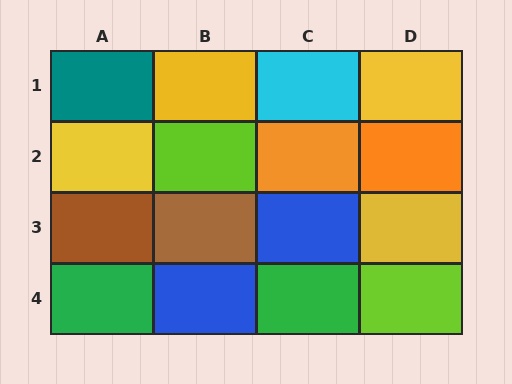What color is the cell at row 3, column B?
Brown.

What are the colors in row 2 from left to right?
Yellow, lime, orange, orange.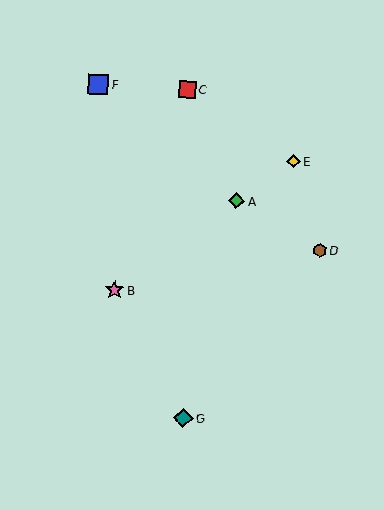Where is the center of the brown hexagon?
The center of the brown hexagon is at (320, 250).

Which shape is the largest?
The blue square (labeled F) is the largest.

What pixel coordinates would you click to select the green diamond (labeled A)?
Click at (237, 201) to select the green diamond A.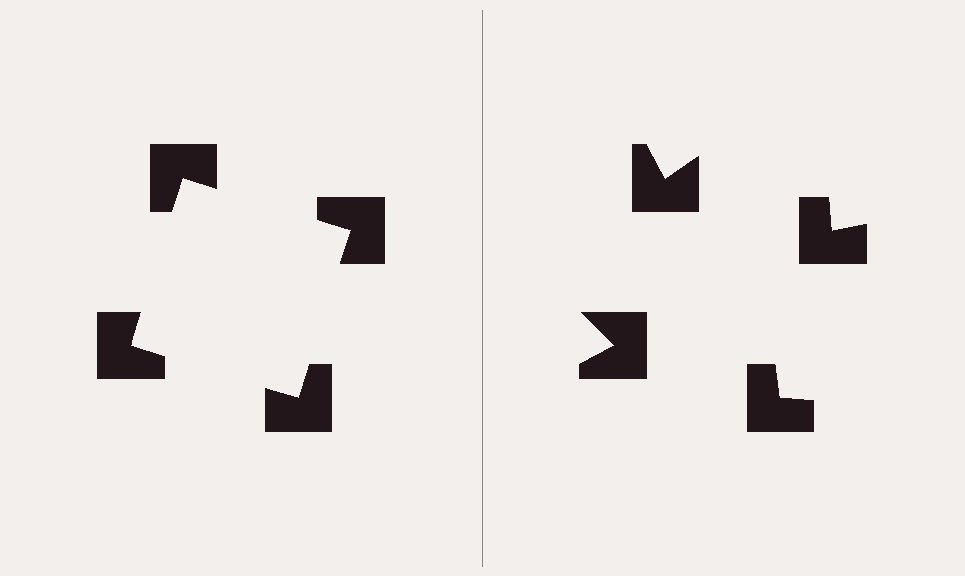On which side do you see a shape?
An illusory square appears on the left side. On the right side the wedge cuts are rotated, so no coherent shape forms.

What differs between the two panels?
The notched squares are positioned identically on both sides; only the wedge orientations differ. On the left they align to a square; on the right they are misaligned.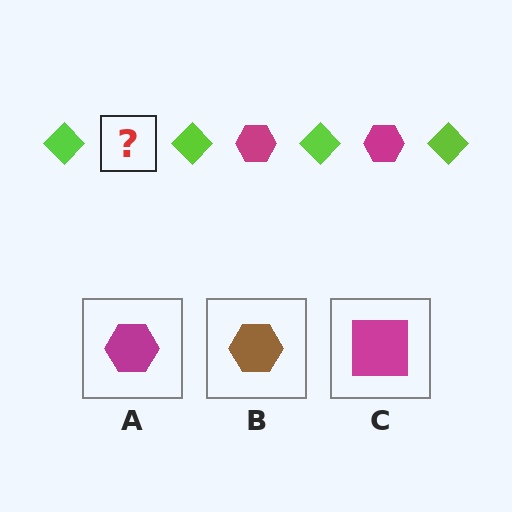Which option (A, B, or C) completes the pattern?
A.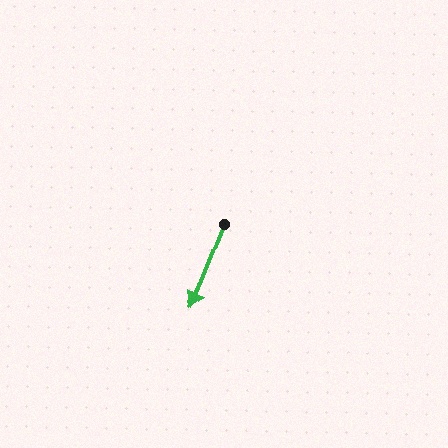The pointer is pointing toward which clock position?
Roughly 7 o'clock.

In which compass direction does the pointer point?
South.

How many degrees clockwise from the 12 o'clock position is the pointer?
Approximately 201 degrees.